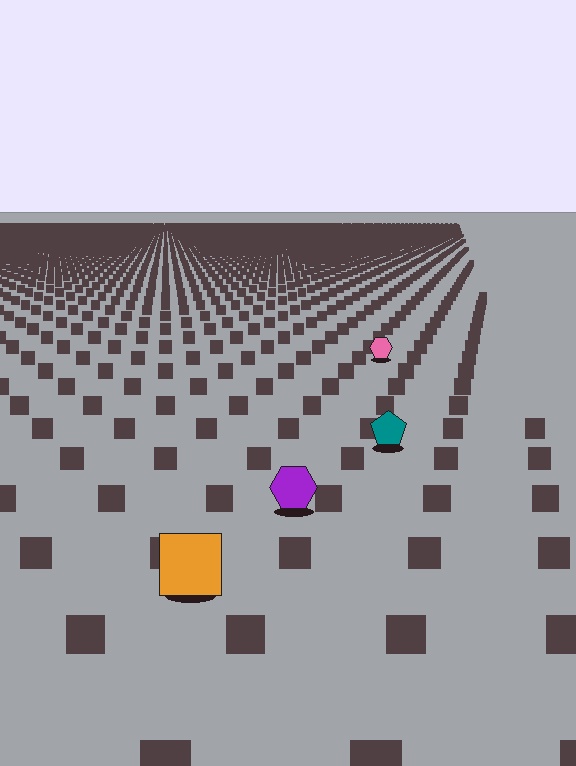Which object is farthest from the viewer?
The pink hexagon is farthest from the viewer. It appears smaller and the ground texture around it is denser.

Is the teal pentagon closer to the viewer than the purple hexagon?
No. The purple hexagon is closer — you can tell from the texture gradient: the ground texture is coarser near it.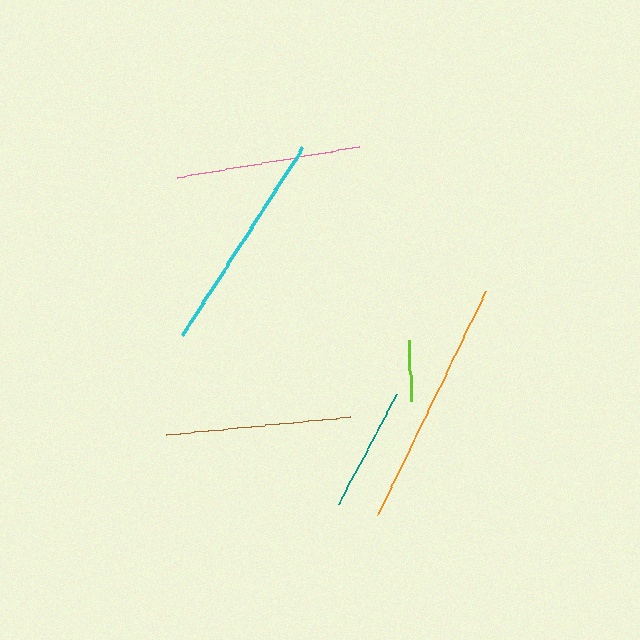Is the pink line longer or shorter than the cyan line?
The cyan line is longer than the pink line.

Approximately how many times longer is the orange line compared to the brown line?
The orange line is approximately 1.3 times the length of the brown line.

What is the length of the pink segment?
The pink segment is approximately 185 pixels long.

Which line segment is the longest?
The orange line is the longest at approximately 248 pixels.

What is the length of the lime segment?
The lime segment is approximately 61 pixels long.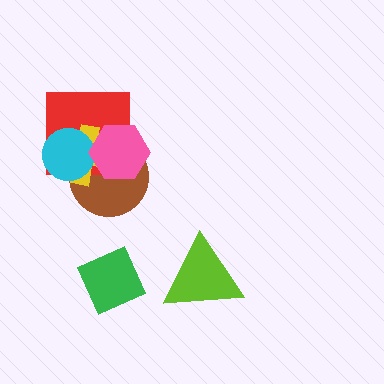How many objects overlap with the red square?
4 objects overlap with the red square.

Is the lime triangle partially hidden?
No, no other shape covers it.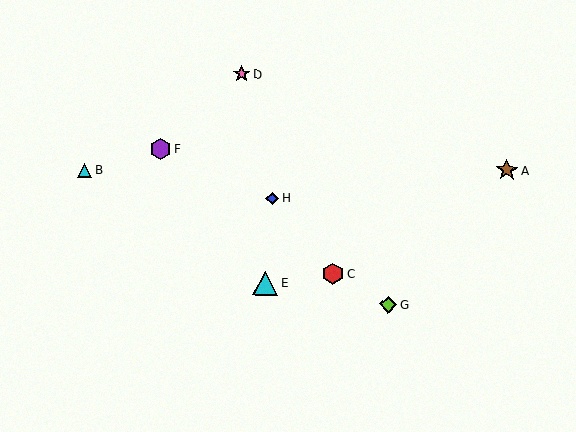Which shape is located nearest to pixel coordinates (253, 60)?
The pink star (labeled D) at (242, 74) is nearest to that location.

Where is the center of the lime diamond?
The center of the lime diamond is at (388, 305).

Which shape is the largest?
The cyan triangle (labeled E) is the largest.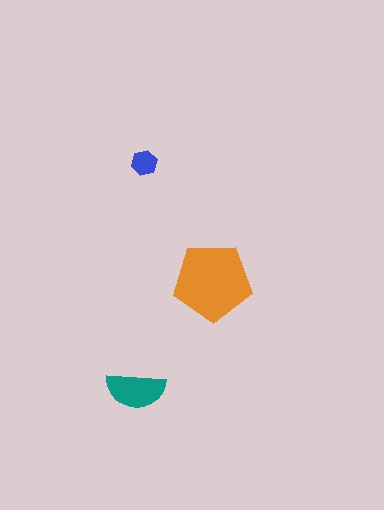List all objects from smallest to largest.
The blue hexagon, the teal semicircle, the orange pentagon.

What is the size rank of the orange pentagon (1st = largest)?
1st.